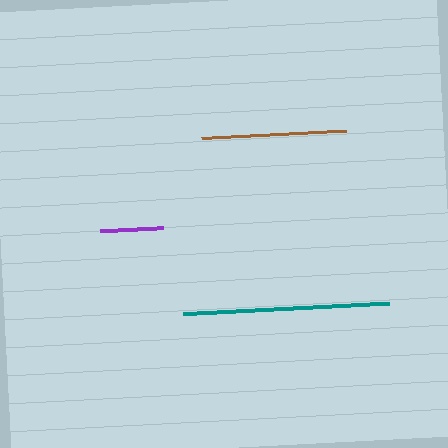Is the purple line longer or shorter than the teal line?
The teal line is longer than the purple line.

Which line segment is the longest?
The teal line is the longest at approximately 207 pixels.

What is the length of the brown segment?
The brown segment is approximately 145 pixels long.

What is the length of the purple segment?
The purple segment is approximately 63 pixels long.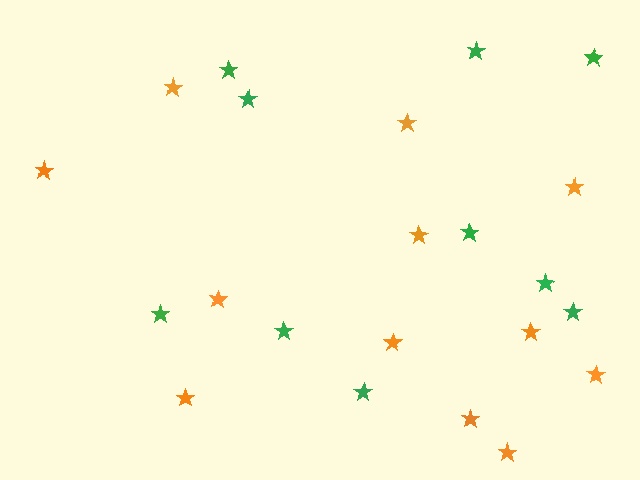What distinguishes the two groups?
There are 2 groups: one group of orange stars (12) and one group of green stars (10).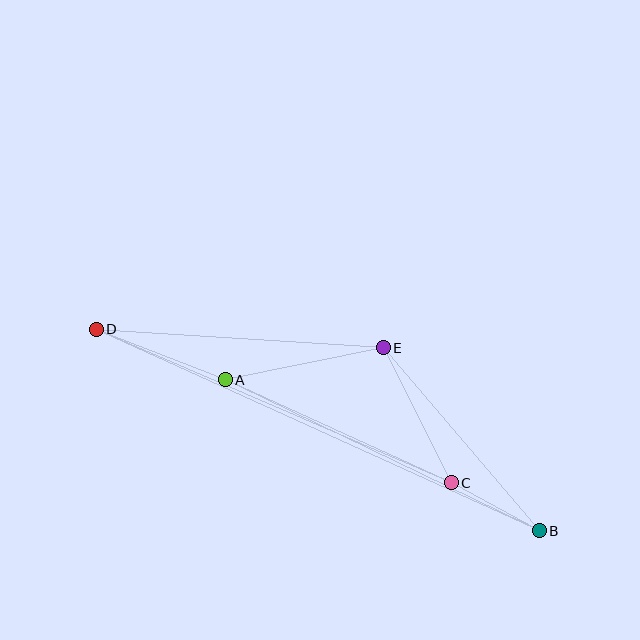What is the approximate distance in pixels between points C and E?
The distance between C and E is approximately 151 pixels.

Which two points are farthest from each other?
Points B and D are farthest from each other.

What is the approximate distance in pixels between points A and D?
The distance between A and D is approximately 139 pixels.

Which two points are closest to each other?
Points B and C are closest to each other.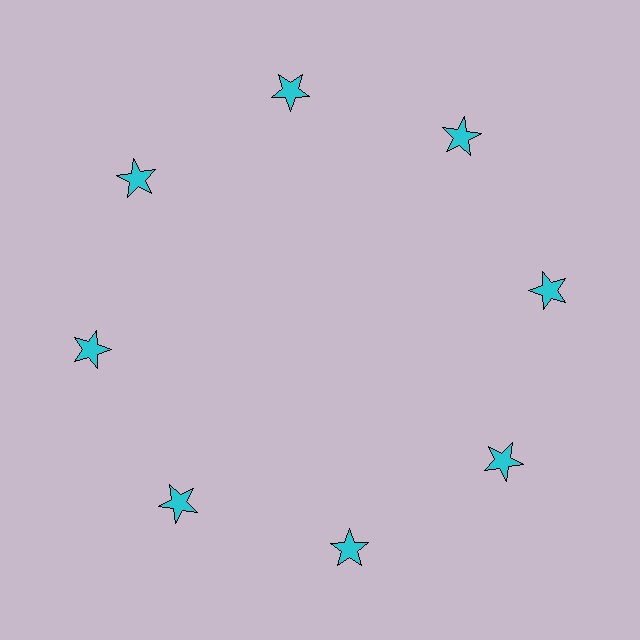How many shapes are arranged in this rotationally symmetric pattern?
There are 8 shapes, arranged in 8 groups of 1.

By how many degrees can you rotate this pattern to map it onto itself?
The pattern maps onto itself every 45 degrees of rotation.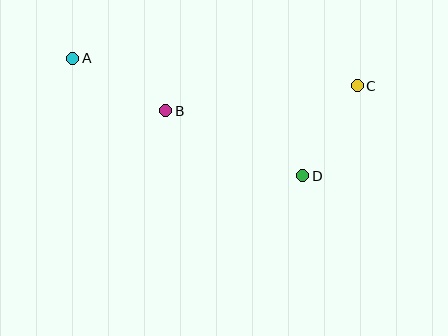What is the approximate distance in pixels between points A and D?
The distance between A and D is approximately 258 pixels.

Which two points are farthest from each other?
Points A and C are farthest from each other.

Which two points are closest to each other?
Points C and D are closest to each other.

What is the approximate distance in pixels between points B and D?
The distance between B and D is approximately 152 pixels.